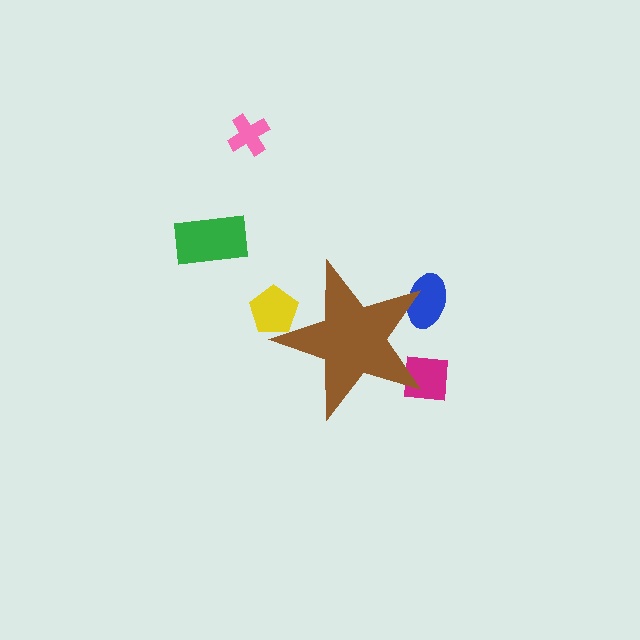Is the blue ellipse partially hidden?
Yes, the blue ellipse is partially hidden behind the brown star.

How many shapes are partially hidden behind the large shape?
3 shapes are partially hidden.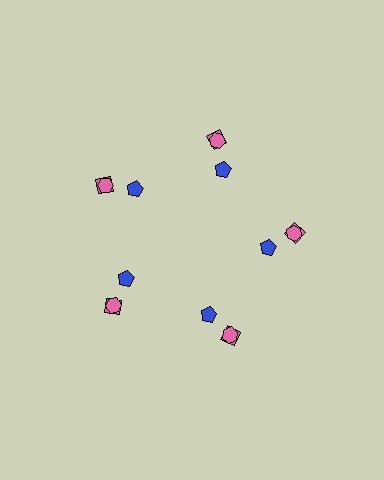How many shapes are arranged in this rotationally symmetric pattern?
There are 15 shapes, arranged in 5 groups of 3.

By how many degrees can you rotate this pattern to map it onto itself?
The pattern maps onto itself every 72 degrees of rotation.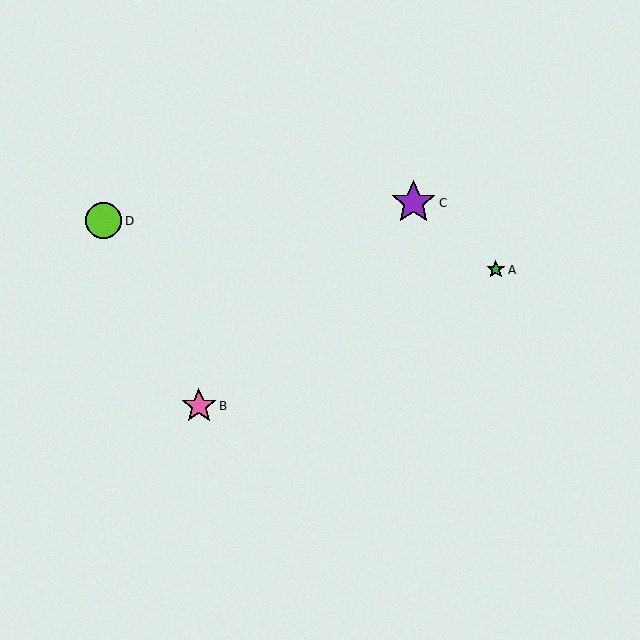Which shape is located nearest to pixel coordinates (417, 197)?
The purple star (labeled C) at (413, 203) is nearest to that location.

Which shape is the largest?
The purple star (labeled C) is the largest.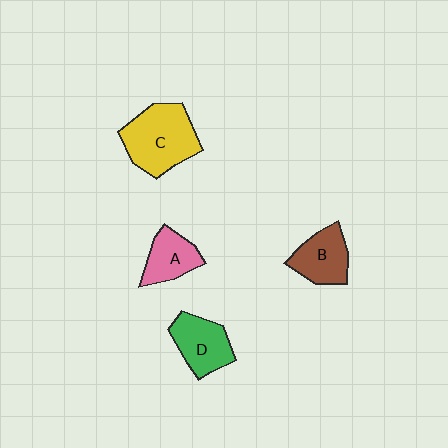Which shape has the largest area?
Shape C (yellow).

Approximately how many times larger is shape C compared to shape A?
Approximately 1.8 times.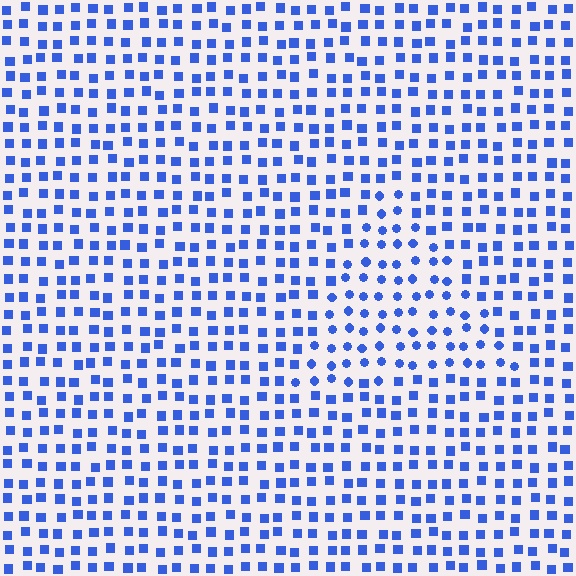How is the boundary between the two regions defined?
The boundary is defined by a change in element shape: circles inside vs. squares outside. All elements share the same color and spacing.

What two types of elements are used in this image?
The image uses circles inside the triangle region and squares outside it.